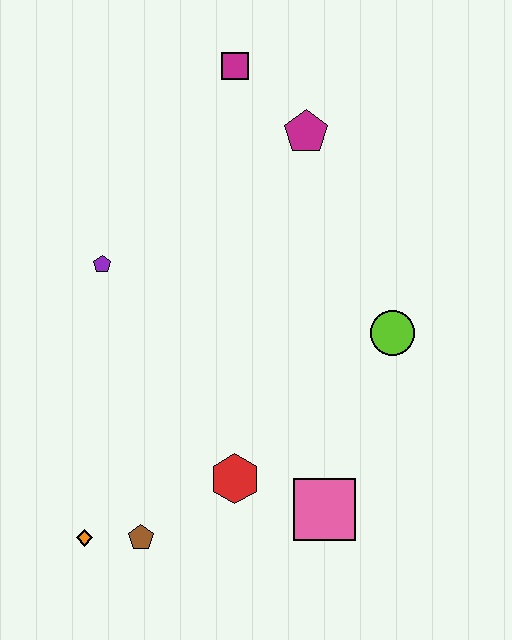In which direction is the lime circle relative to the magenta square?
The lime circle is below the magenta square.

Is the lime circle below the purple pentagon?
Yes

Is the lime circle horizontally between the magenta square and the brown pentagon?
No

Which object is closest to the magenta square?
The magenta pentagon is closest to the magenta square.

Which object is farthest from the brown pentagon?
The magenta square is farthest from the brown pentagon.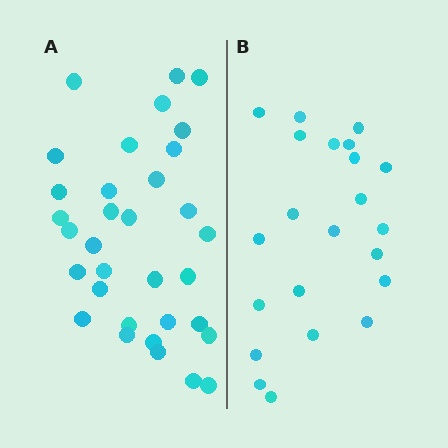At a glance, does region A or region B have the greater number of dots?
Region A (the left region) has more dots.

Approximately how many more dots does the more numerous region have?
Region A has roughly 12 or so more dots than region B.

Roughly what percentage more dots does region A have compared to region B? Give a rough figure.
About 50% more.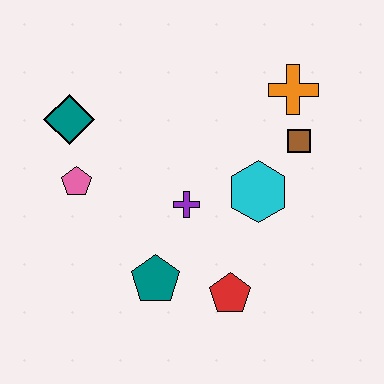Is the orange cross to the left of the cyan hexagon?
No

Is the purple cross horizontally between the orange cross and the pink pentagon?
Yes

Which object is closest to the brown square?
The orange cross is closest to the brown square.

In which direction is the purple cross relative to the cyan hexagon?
The purple cross is to the left of the cyan hexagon.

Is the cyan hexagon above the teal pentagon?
Yes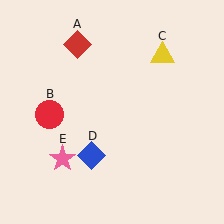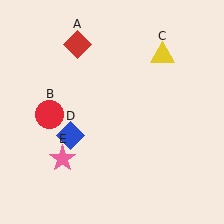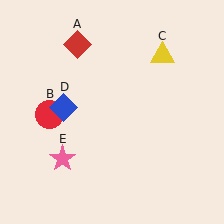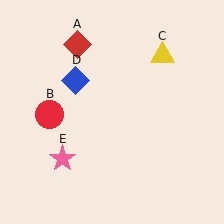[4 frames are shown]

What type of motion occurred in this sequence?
The blue diamond (object D) rotated clockwise around the center of the scene.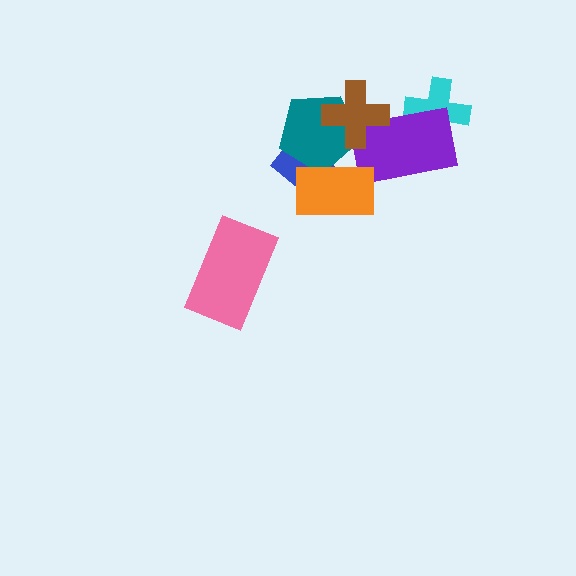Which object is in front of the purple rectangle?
The brown cross is in front of the purple rectangle.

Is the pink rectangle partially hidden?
No, no other shape covers it.